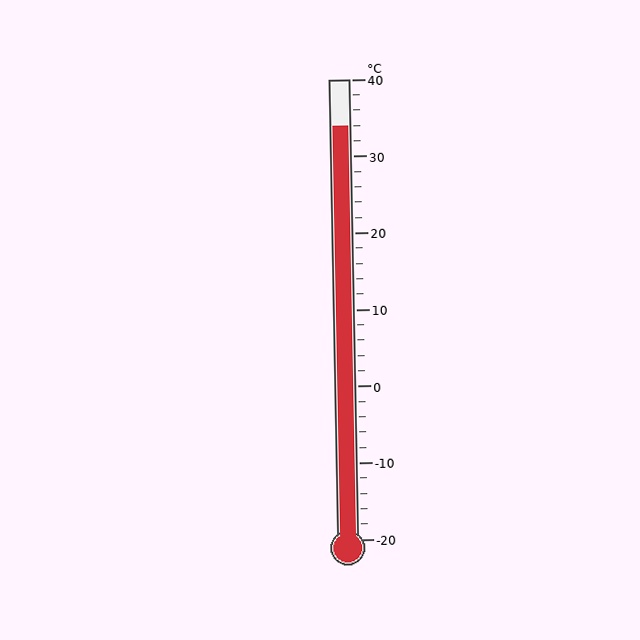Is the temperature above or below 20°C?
The temperature is above 20°C.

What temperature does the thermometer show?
The thermometer shows approximately 34°C.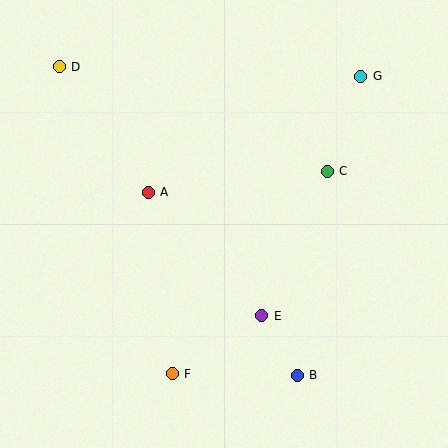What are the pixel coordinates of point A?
Point A is at (148, 192).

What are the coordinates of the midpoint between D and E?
The midpoint between D and E is at (161, 191).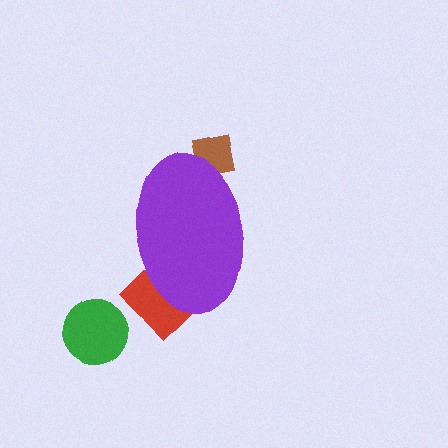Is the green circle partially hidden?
No, the green circle is fully visible.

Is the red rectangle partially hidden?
Yes, the red rectangle is partially hidden behind the purple ellipse.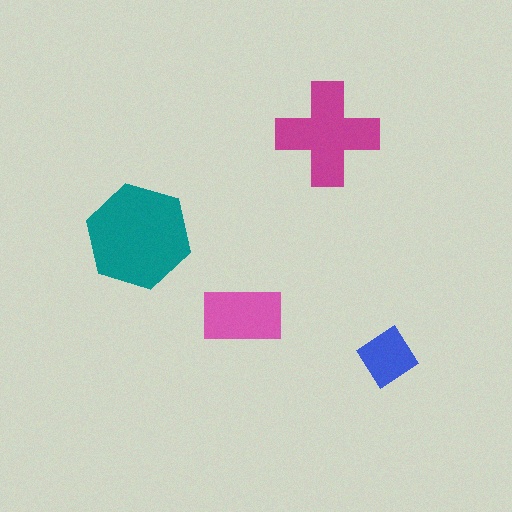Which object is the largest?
The teal hexagon.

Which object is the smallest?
The blue diamond.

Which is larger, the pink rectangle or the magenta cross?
The magenta cross.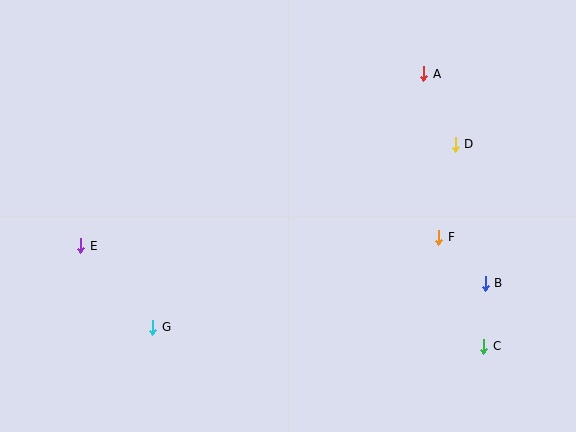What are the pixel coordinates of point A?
Point A is at (424, 74).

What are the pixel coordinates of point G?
Point G is at (153, 327).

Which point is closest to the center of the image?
Point F at (439, 238) is closest to the center.